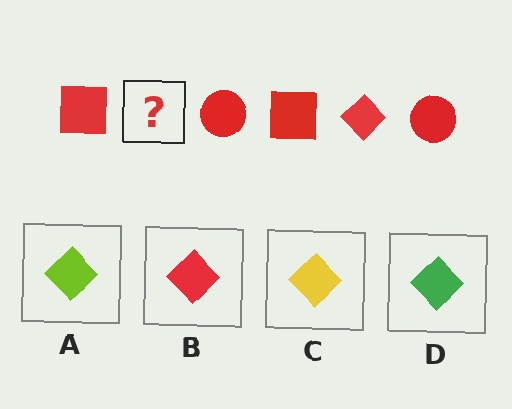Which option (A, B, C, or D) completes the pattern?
B.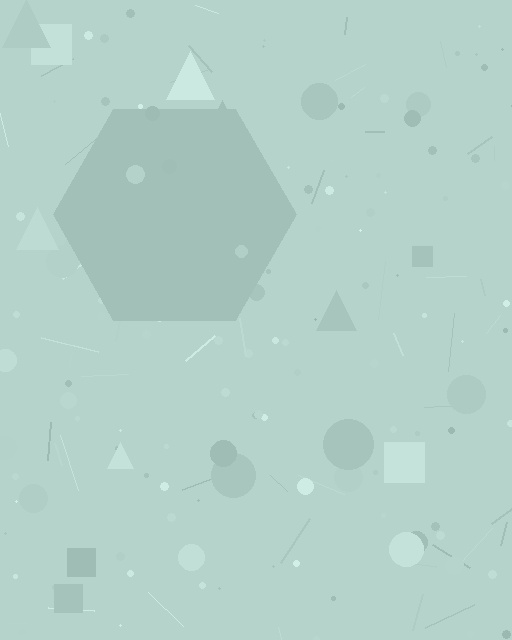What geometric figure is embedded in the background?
A hexagon is embedded in the background.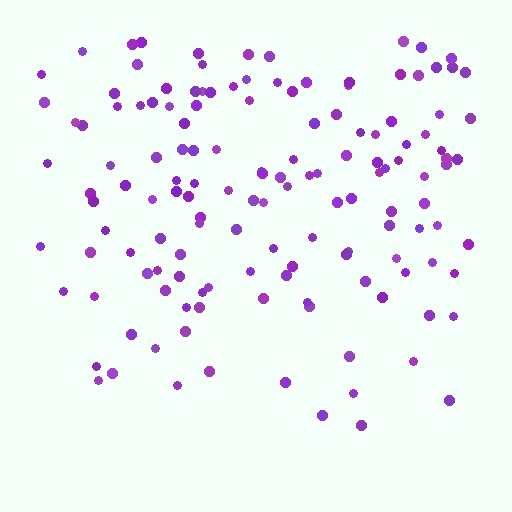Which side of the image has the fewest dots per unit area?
The bottom.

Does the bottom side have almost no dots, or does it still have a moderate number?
Still a moderate number, just noticeably fewer than the top.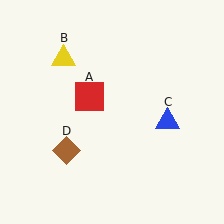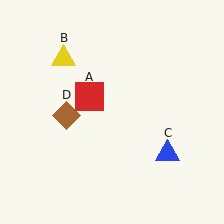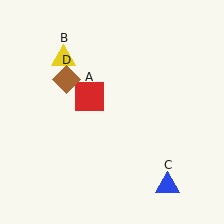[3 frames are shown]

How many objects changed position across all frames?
2 objects changed position: blue triangle (object C), brown diamond (object D).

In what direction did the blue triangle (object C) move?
The blue triangle (object C) moved down.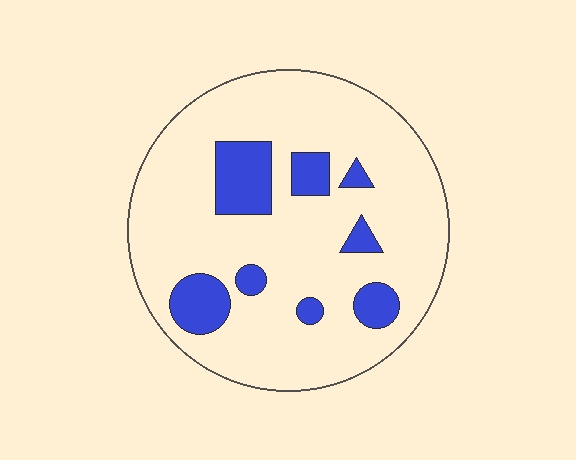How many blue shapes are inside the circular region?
8.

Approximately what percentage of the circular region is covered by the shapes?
Approximately 15%.